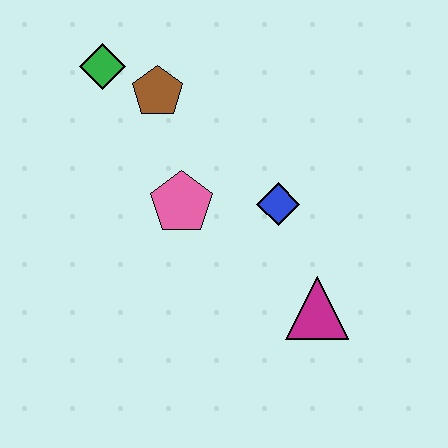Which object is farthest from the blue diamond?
The green diamond is farthest from the blue diamond.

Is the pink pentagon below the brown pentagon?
Yes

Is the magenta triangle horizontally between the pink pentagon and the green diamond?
No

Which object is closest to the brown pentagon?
The green diamond is closest to the brown pentagon.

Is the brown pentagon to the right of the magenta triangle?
No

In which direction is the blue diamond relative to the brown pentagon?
The blue diamond is to the right of the brown pentagon.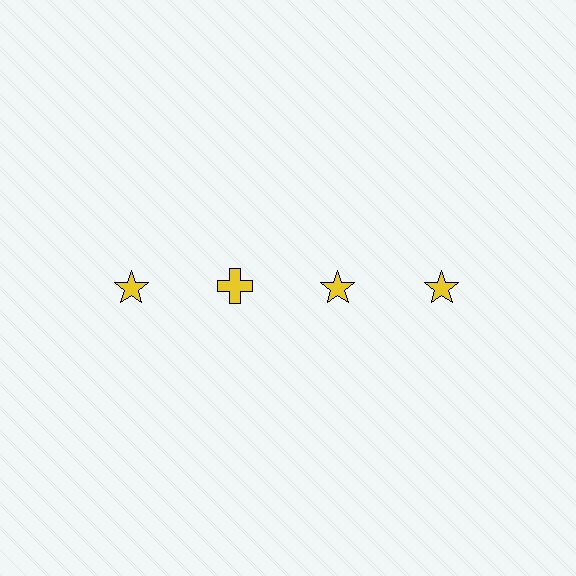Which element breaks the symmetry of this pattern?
The yellow cross in the top row, second from left column breaks the symmetry. All other shapes are yellow stars.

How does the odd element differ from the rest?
It has a different shape: cross instead of star.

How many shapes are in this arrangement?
There are 4 shapes arranged in a grid pattern.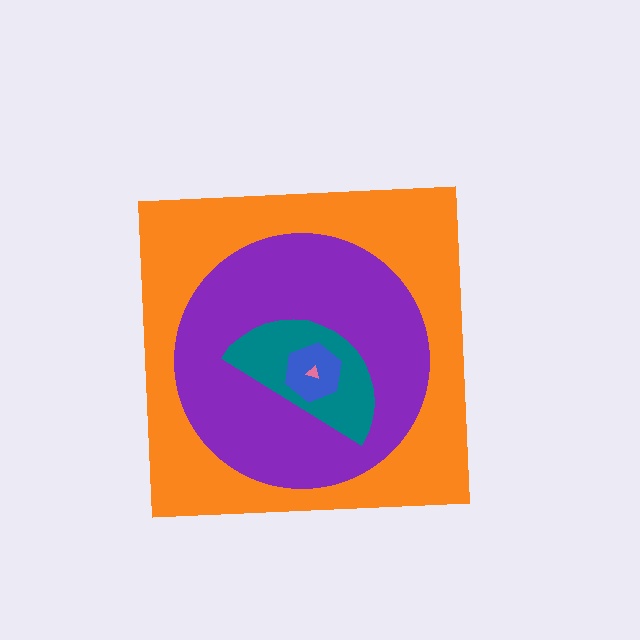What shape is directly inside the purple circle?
The teal semicircle.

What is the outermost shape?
The orange square.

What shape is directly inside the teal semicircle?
The blue hexagon.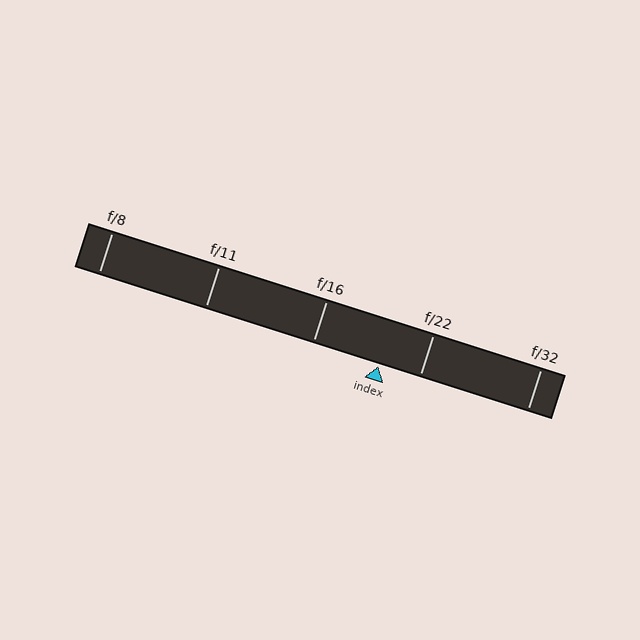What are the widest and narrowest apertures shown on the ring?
The widest aperture shown is f/8 and the narrowest is f/32.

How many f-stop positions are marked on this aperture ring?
There are 5 f-stop positions marked.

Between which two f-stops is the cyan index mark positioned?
The index mark is between f/16 and f/22.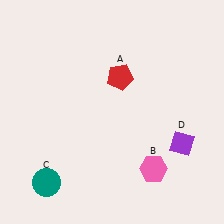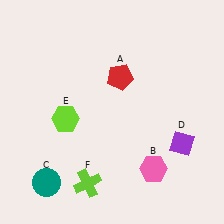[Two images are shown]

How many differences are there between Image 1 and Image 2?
There are 2 differences between the two images.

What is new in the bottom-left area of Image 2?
A lime hexagon (E) was added in the bottom-left area of Image 2.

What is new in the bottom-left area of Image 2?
A lime cross (F) was added in the bottom-left area of Image 2.